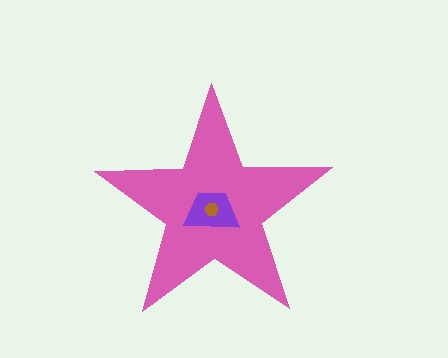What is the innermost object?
The brown hexagon.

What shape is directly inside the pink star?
The purple trapezoid.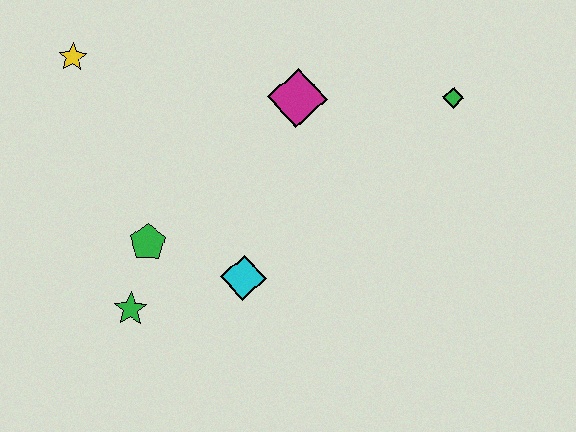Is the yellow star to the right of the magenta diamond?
No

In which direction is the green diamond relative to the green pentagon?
The green diamond is to the right of the green pentagon.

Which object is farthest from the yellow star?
The green diamond is farthest from the yellow star.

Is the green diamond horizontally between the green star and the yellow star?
No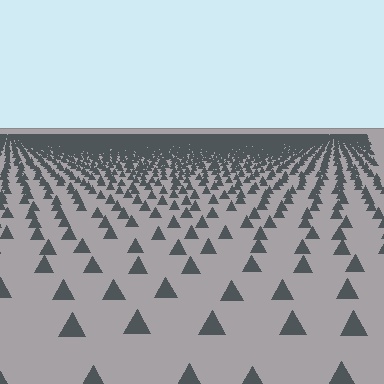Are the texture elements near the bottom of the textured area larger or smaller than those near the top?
Larger. Near the bottom, elements are closer to the viewer and appear at a bigger on-screen size.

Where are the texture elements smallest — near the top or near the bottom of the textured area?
Near the top.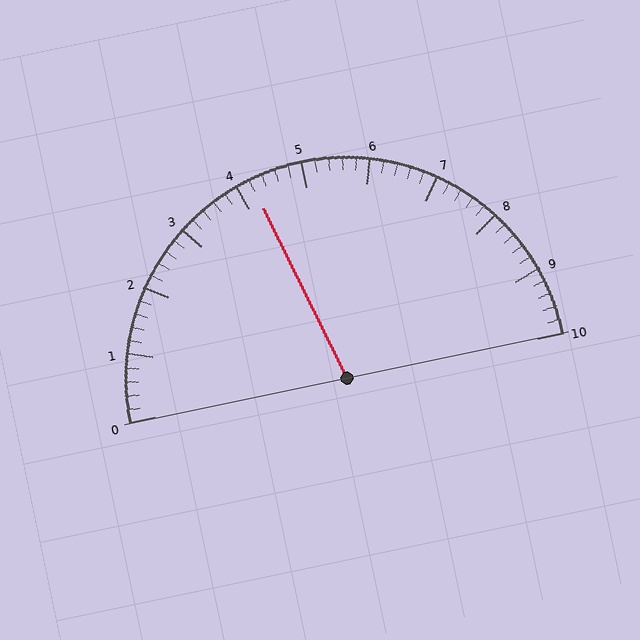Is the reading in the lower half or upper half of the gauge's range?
The reading is in the lower half of the range (0 to 10).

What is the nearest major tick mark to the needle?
The nearest major tick mark is 4.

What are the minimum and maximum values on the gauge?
The gauge ranges from 0 to 10.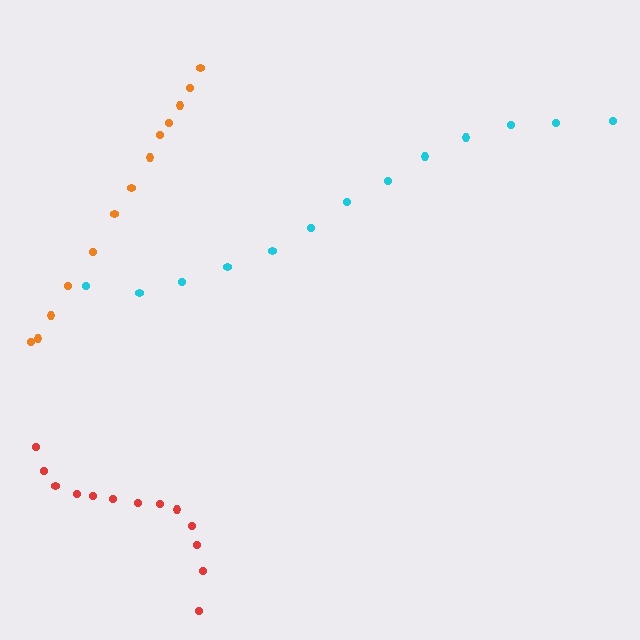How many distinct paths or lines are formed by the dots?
There are 3 distinct paths.